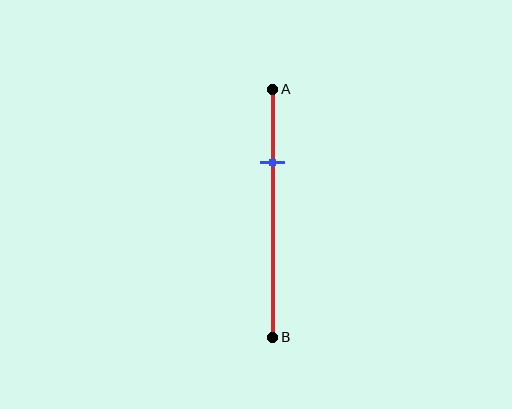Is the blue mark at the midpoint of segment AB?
No, the mark is at about 30% from A, not at the 50% midpoint.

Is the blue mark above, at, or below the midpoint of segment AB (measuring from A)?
The blue mark is above the midpoint of segment AB.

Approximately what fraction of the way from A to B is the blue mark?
The blue mark is approximately 30% of the way from A to B.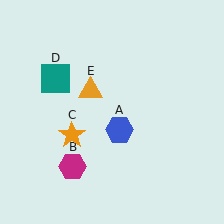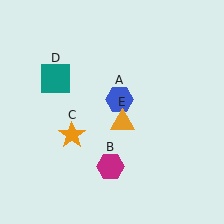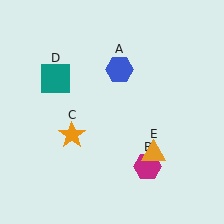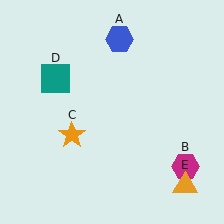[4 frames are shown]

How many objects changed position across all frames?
3 objects changed position: blue hexagon (object A), magenta hexagon (object B), orange triangle (object E).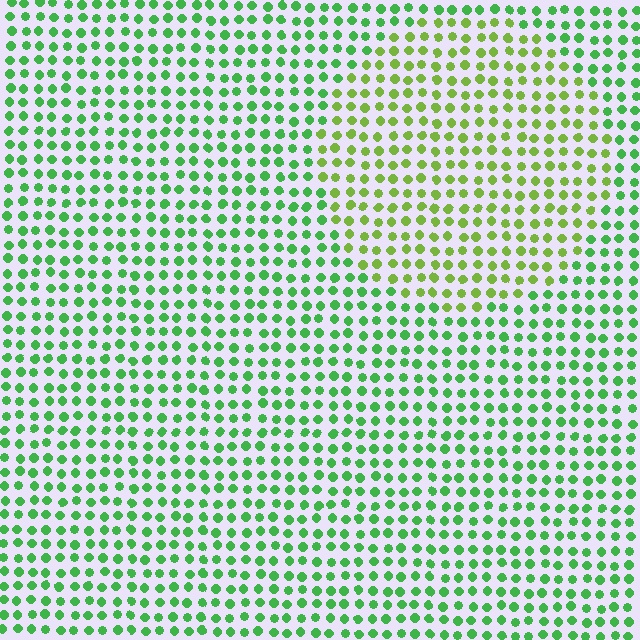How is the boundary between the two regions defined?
The boundary is defined purely by a slight shift in hue (about 34 degrees). Spacing, size, and orientation are identical on both sides.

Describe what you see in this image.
The image is filled with small green elements in a uniform arrangement. A circle-shaped region is visible where the elements are tinted to a slightly different hue, forming a subtle color boundary.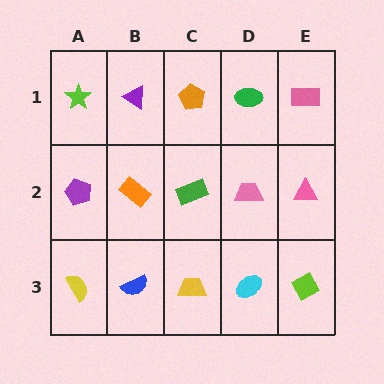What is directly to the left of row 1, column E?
A green ellipse.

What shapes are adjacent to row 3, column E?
A pink triangle (row 2, column E), a cyan ellipse (row 3, column D).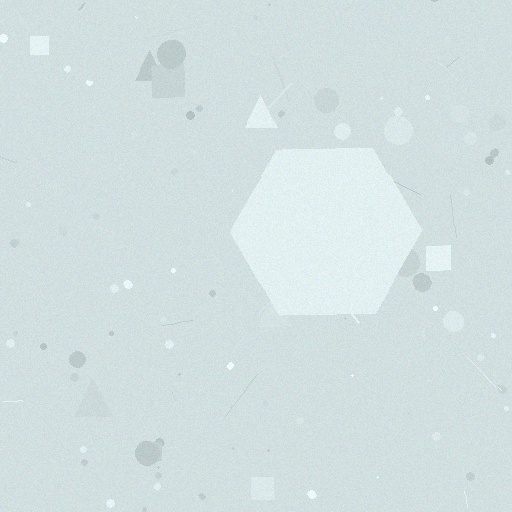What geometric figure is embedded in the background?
A hexagon is embedded in the background.